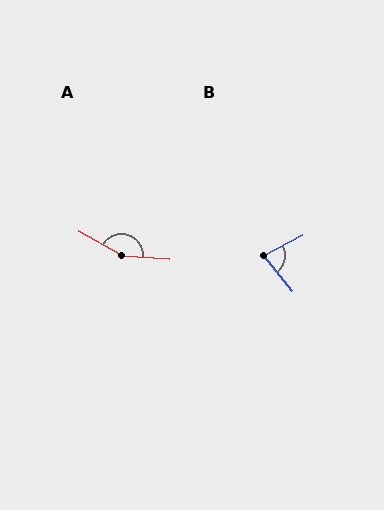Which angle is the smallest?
B, at approximately 79 degrees.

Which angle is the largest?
A, at approximately 155 degrees.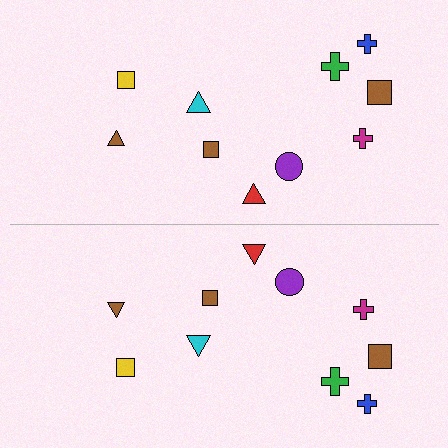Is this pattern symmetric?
Yes, this pattern has bilateral (reflection) symmetry.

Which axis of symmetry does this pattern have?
The pattern has a horizontal axis of symmetry running through the center of the image.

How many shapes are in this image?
There are 20 shapes in this image.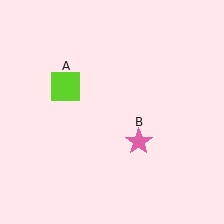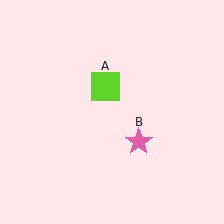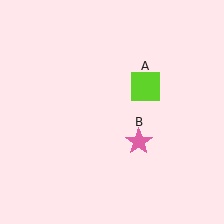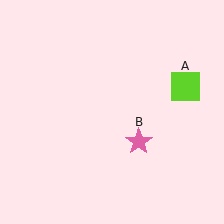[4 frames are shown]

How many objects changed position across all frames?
1 object changed position: lime square (object A).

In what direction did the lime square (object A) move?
The lime square (object A) moved right.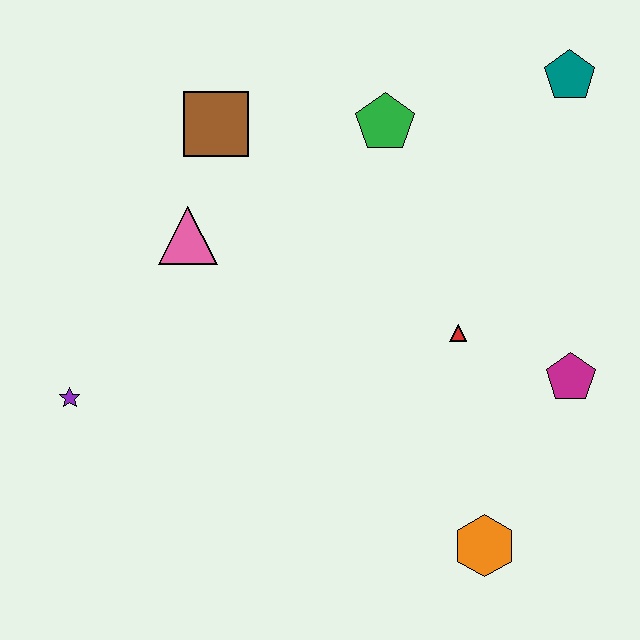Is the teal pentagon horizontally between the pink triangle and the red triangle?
No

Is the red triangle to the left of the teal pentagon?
Yes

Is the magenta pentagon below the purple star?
No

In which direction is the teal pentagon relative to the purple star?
The teal pentagon is to the right of the purple star.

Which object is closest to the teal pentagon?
The green pentagon is closest to the teal pentagon.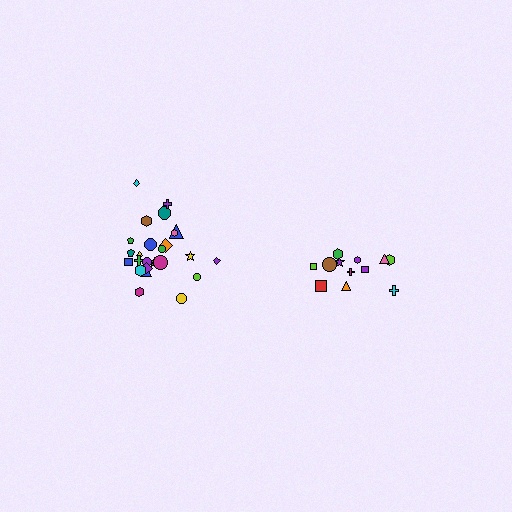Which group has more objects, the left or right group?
The left group.